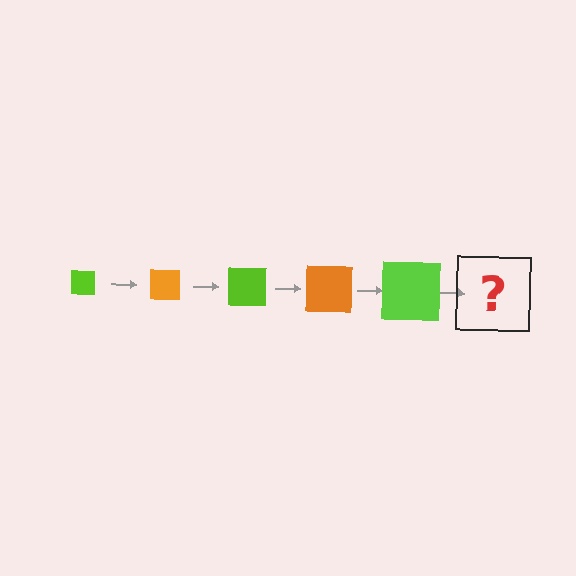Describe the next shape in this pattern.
It should be an orange square, larger than the previous one.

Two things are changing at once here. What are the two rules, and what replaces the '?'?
The two rules are that the square grows larger each step and the color cycles through lime and orange. The '?' should be an orange square, larger than the previous one.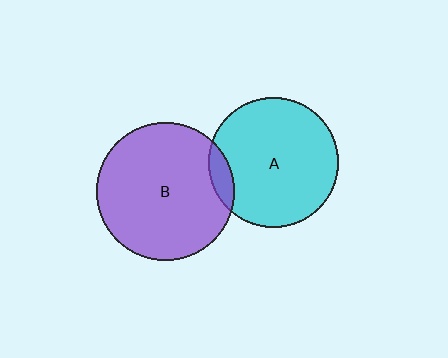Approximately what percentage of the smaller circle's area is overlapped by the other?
Approximately 10%.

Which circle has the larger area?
Circle B (purple).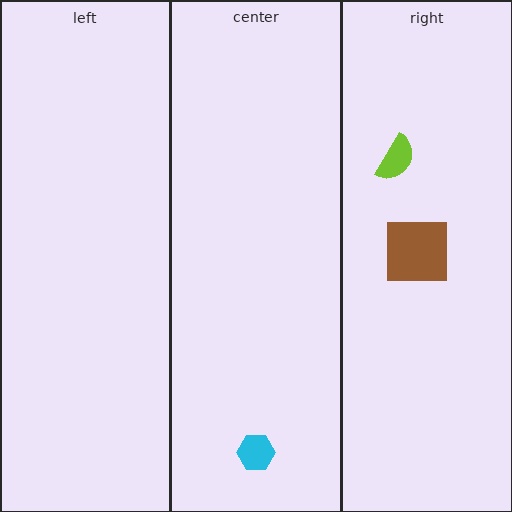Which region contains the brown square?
The right region.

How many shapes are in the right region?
2.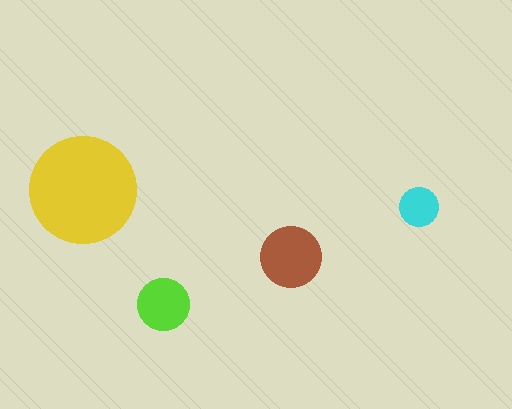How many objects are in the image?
There are 4 objects in the image.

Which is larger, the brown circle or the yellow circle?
The yellow one.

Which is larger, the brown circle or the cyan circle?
The brown one.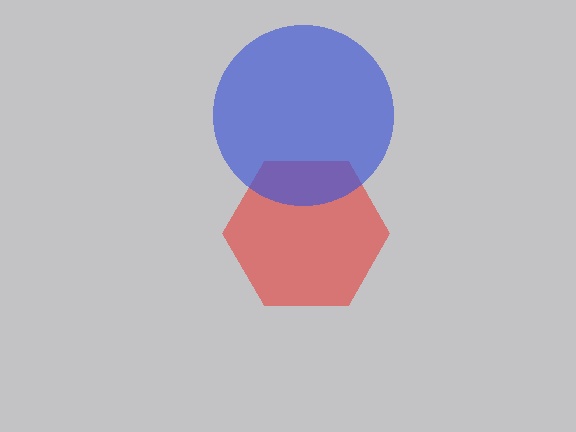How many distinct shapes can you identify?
There are 2 distinct shapes: a red hexagon, a blue circle.